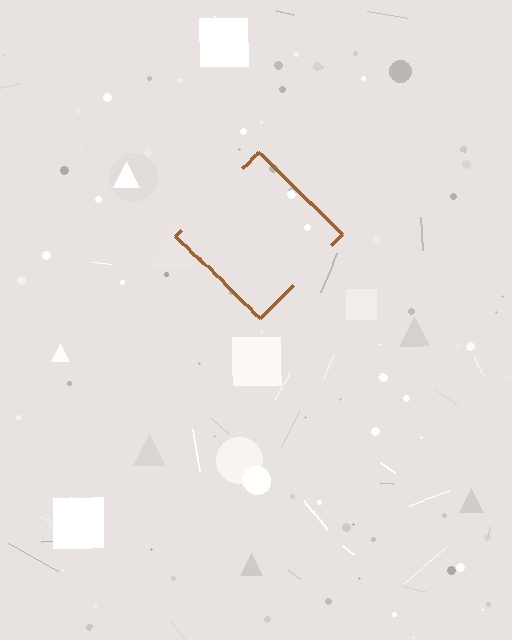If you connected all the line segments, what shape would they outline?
They would outline a diamond.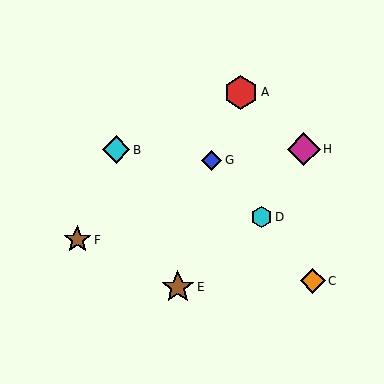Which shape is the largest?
The red hexagon (labeled A) is the largest.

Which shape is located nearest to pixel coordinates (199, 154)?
The blue diamond (labeled G) at (211, 160) is nearest to that location.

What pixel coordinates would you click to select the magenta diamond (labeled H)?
Click at (304, 149) to select the magenta diamond H.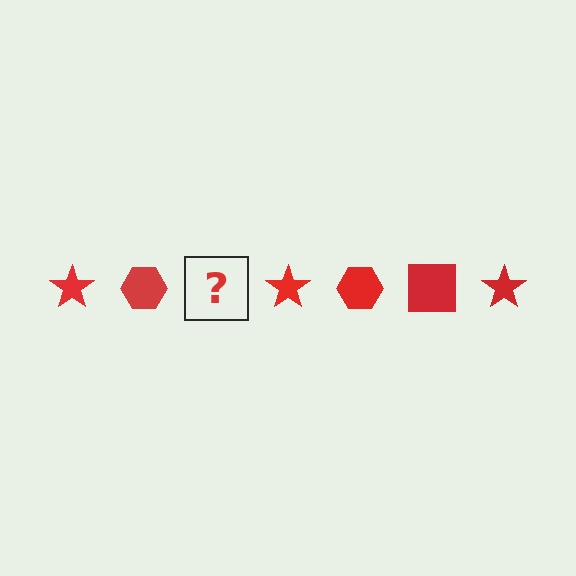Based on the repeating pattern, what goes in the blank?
The blank should be a red square.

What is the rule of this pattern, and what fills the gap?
The rule is that the pattern cycles through star, hexagon, square shapes in red. The gap should be filled with a red square.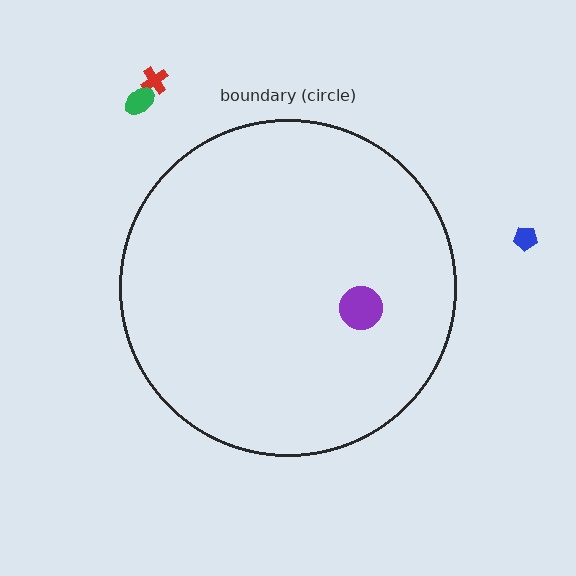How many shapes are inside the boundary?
1 inside, 3 outside.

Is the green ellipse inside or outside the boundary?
Outside.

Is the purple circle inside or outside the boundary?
Inside.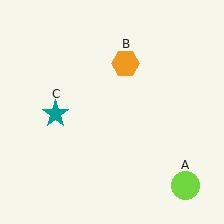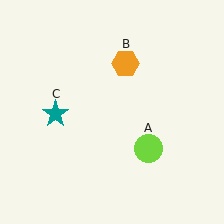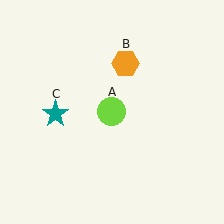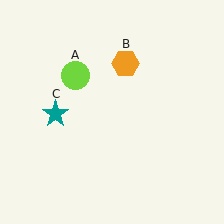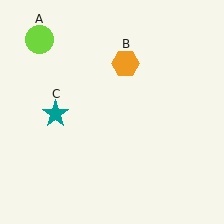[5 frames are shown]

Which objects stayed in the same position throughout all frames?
Orange hexagon (object B) and teal star (object C) remained stationary.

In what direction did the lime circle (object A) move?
The lime circle (object A) moved up and to the left.